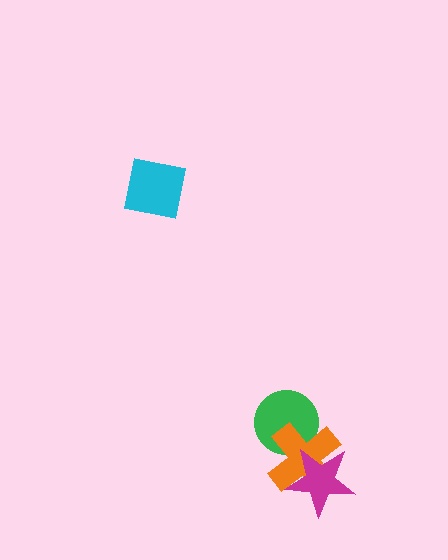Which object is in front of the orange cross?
The magenta star is in front of the orange cross.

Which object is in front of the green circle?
The orange cross is in front of the green circle.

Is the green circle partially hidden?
Yes, it is partially covered by another shape.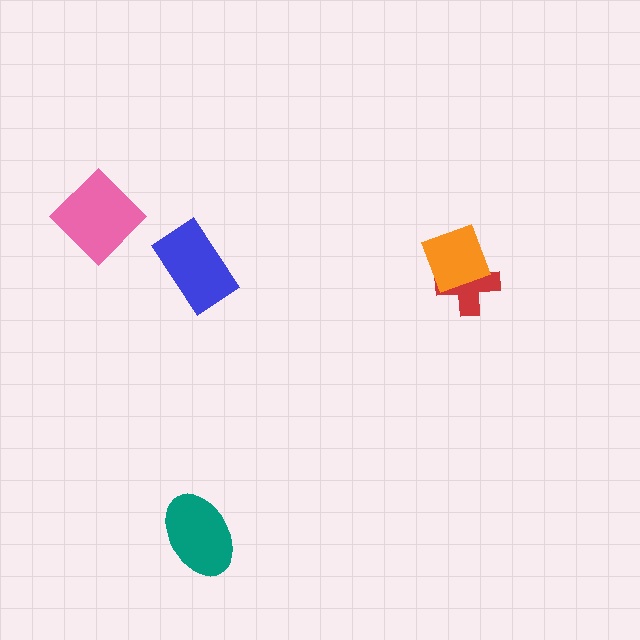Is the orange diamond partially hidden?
No, no other shape covers it.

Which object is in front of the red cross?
The orange diamond is in front of the red cross.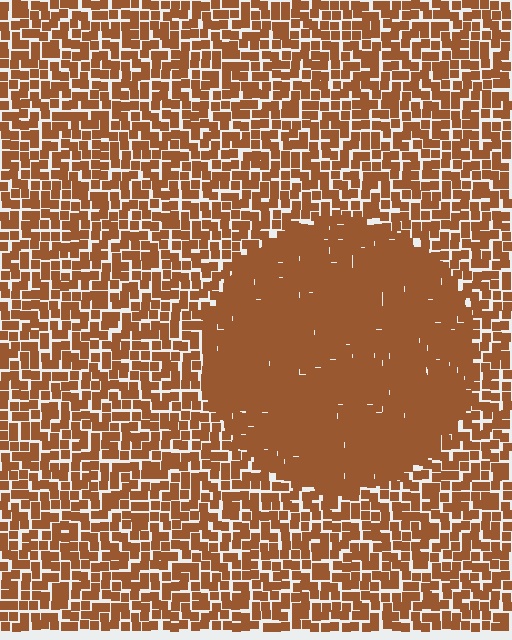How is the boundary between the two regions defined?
The boundary is defined by a change in element density (approximately 1.8x ratio). All elements are the same color, size, and shape.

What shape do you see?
I see a circle.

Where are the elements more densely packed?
The elements are more densely packed inside the circle boundary.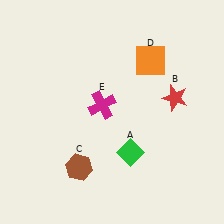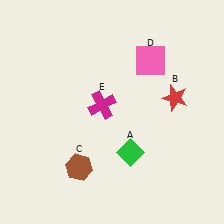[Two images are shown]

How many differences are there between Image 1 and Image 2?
There is 1 difference between the two images.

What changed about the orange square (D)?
In Image 1, D is orange. In Image 2, it changed to pink.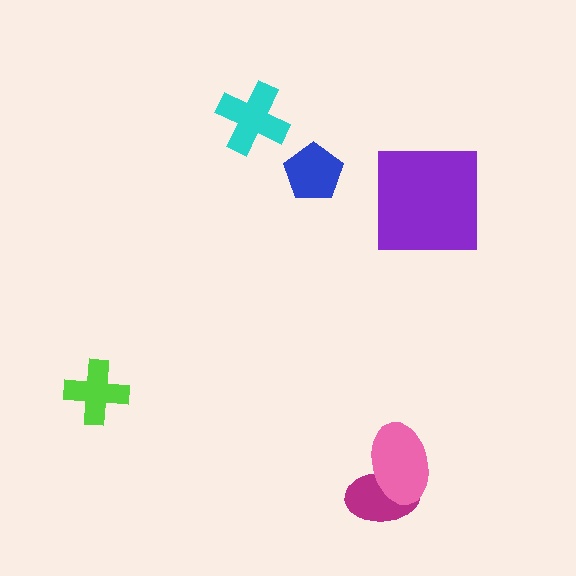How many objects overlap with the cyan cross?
0 objects overlap with the cyan cross.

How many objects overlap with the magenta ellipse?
1 object overlaps with the magenta ellipse.